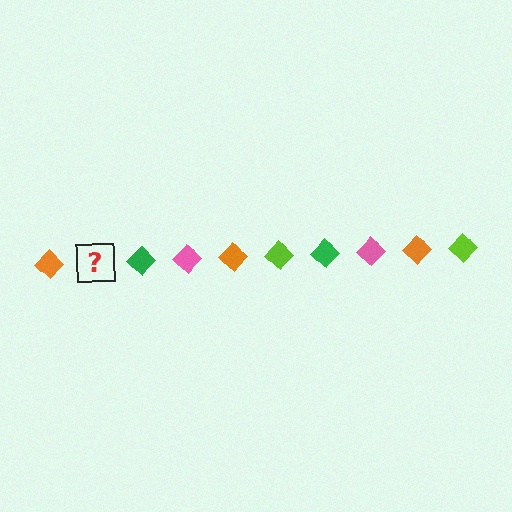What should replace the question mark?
The question mark should be replaced with a lime diamond.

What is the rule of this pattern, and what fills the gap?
The rule is that the pattern cycles through orange, lime, green, pink diamonds. The gap should be filled with a lime diamond.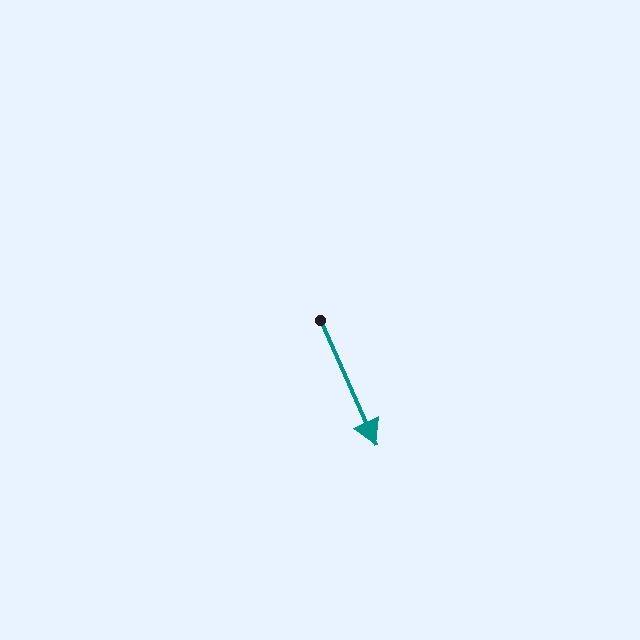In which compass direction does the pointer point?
Southeast.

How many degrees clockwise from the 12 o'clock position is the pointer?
Approximately 156 degrees.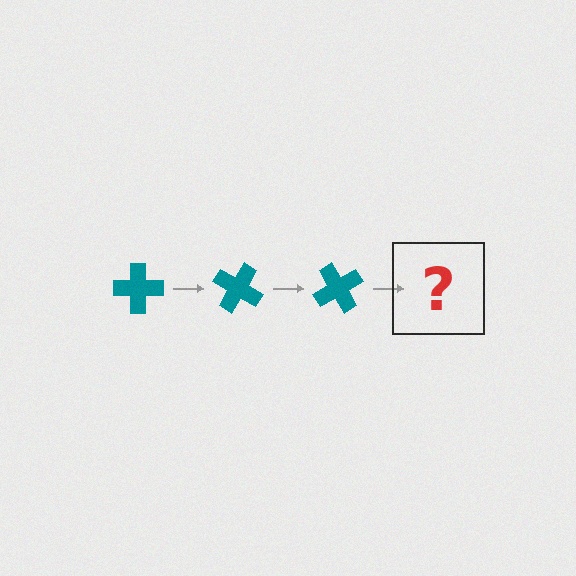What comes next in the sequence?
The next element should be a teal cross rotated 90 degrees.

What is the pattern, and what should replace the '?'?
The pattern is that the cross rotates 30 degrees each step. The '?' should be a teal cross rotated 90 degrees.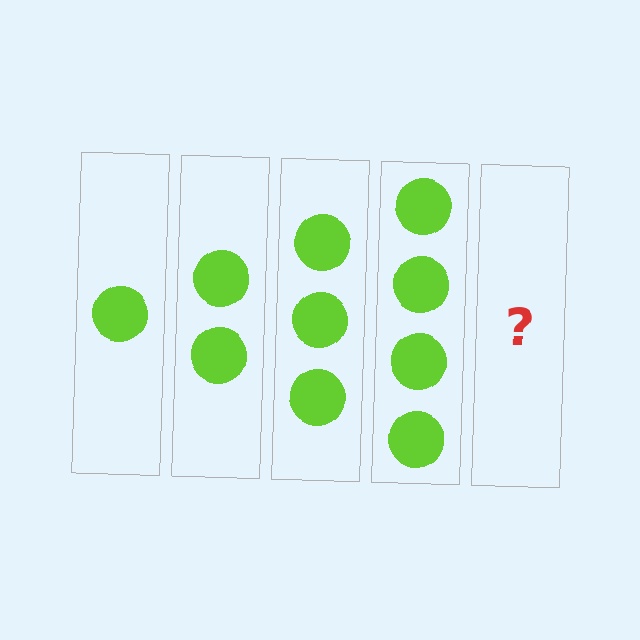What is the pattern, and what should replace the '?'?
The pattern is that each step adds one more circle. The '?' should be 5 circles.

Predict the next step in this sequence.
The next step is 5 circles.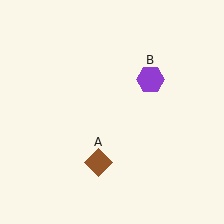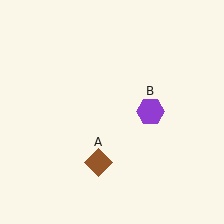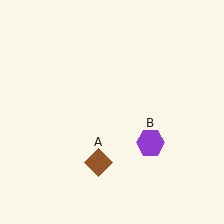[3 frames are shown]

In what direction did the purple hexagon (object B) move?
The purple hexagon (object B) moved down.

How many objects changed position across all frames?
1 object changed position: purple hexagon (object B).